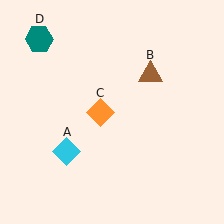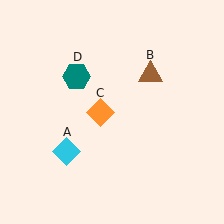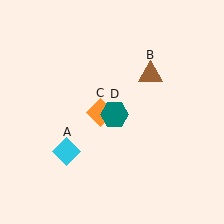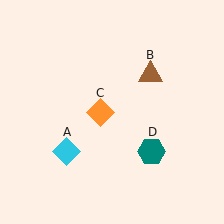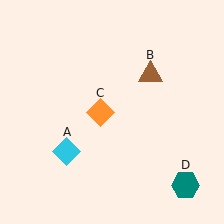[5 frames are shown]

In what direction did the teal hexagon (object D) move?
The teal hexagon (object D) moved down and to the right.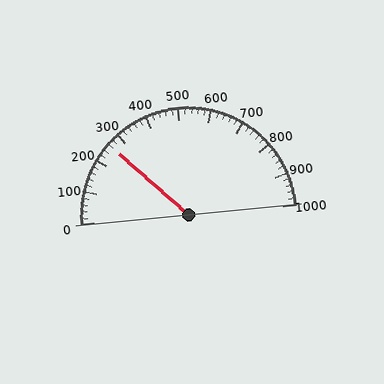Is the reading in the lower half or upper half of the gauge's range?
The reading is in the lower half of the range (0 to 1000).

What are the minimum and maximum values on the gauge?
The gauge ranges from 0 to 1000.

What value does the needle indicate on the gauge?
The needle indicates approximately 260.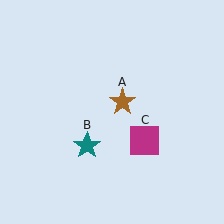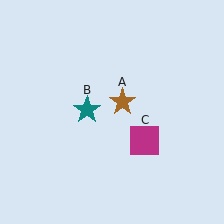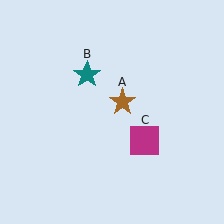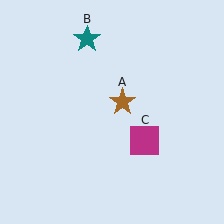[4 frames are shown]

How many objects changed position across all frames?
1 object changed position: teal star (object B).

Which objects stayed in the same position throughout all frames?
Brown star (object A) and magenta square (object C) remained stationary.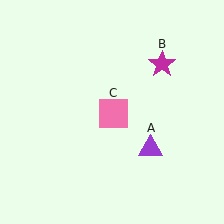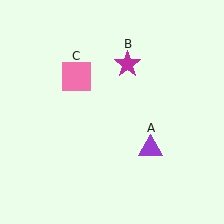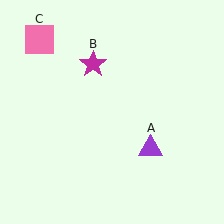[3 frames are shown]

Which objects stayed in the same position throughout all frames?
Purple triangle (object A) remained stationary.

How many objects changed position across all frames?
2 objects changed position: magenta star (object B), pink square (object C).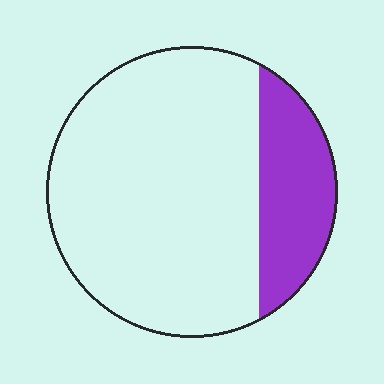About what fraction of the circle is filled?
About one fifth (1/5).